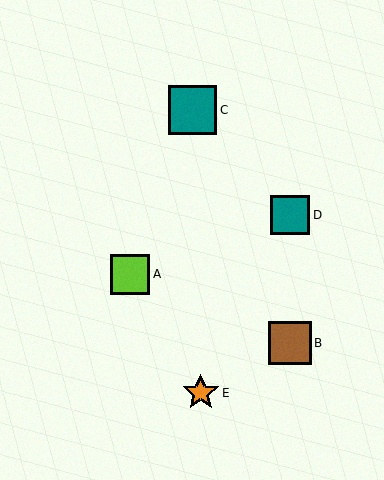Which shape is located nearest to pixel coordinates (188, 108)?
The teal square (labeled C) at (193, 110) is nearest to that location.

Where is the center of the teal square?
The center of the teal square is at (193, 110).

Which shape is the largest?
The teal square (labeled C) is the largest.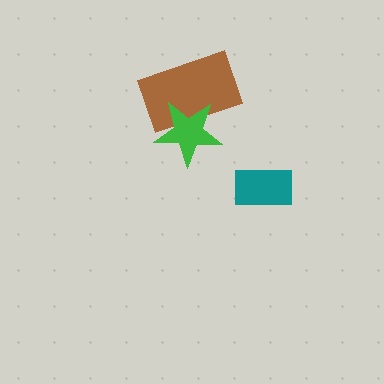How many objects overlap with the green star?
1 object overlaps with the green star.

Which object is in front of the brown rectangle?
The green star is in front of the brown rectangle.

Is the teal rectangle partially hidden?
No, no other shape covers it.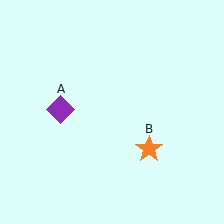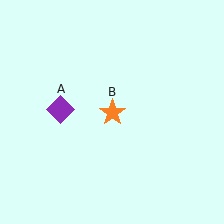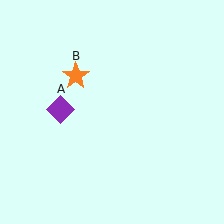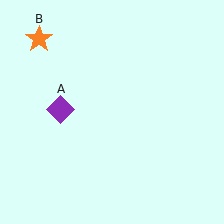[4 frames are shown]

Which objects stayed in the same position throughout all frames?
Purple diamond (object A) remained stationary.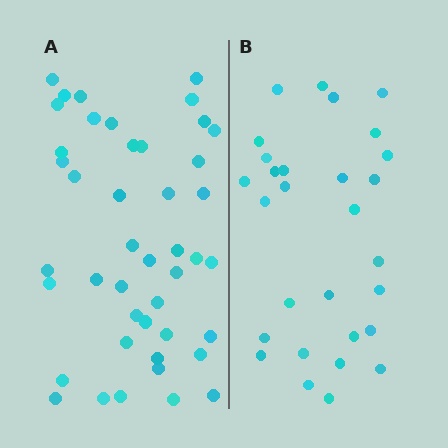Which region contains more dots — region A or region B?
Region A (the left region) has more dots.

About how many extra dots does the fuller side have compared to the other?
Region A has approximately 15 more dots than region B.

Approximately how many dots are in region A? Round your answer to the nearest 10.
About 40 dots. (The exact count is 44, which rounds to 40.)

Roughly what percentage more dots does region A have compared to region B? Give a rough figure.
About 50% more.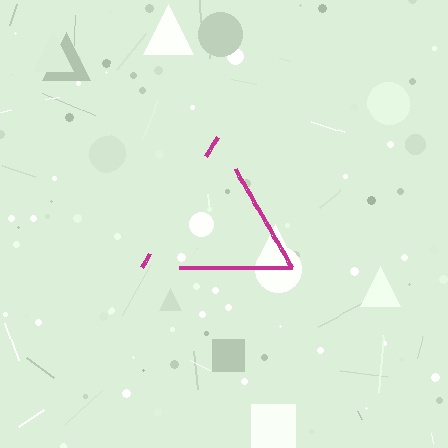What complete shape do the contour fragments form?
The contour fragments form a triangle.